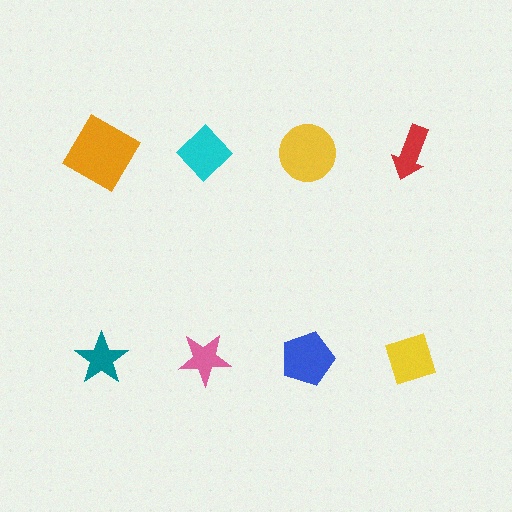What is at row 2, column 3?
A blue pentagon.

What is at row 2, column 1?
A teal star.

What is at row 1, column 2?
A cyan diamond.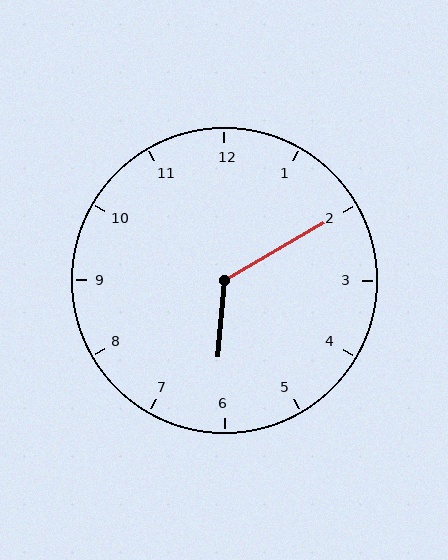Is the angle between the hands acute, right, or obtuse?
It is obtuse.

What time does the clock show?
6:10.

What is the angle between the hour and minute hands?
Approximately 125 degrees.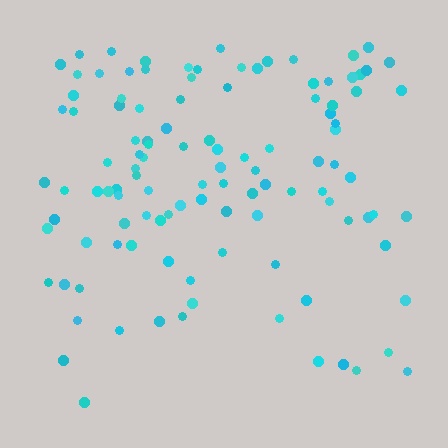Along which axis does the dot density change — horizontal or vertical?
Vertical.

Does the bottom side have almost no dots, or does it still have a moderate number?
Still a moderate number, just noticeably fewer than the top.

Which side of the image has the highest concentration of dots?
The top.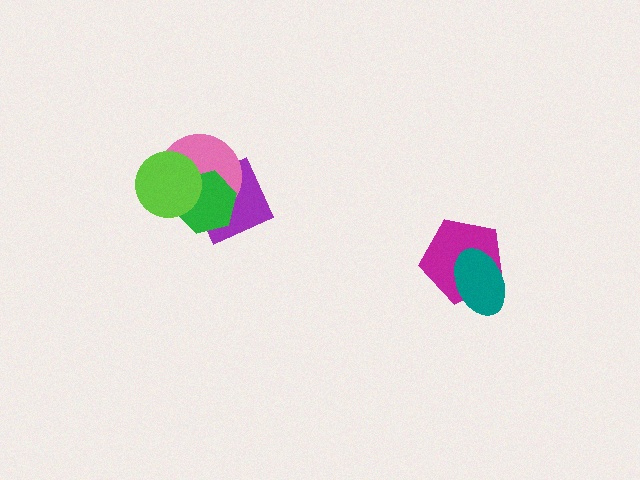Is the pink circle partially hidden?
Yes, it is partially covered by another shape.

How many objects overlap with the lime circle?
3 objects overlap with the lime circle.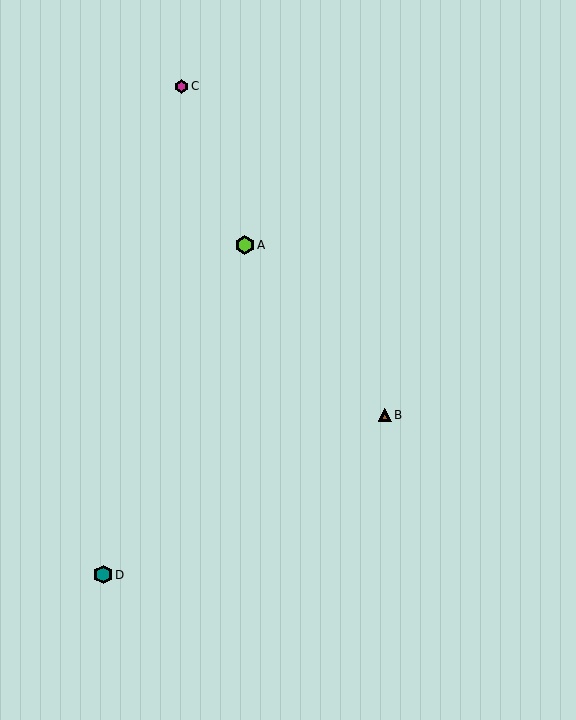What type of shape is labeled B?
Shape B is a brown triangle.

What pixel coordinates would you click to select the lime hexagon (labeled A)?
Click at (245, 245) to select the lime hexagon A.